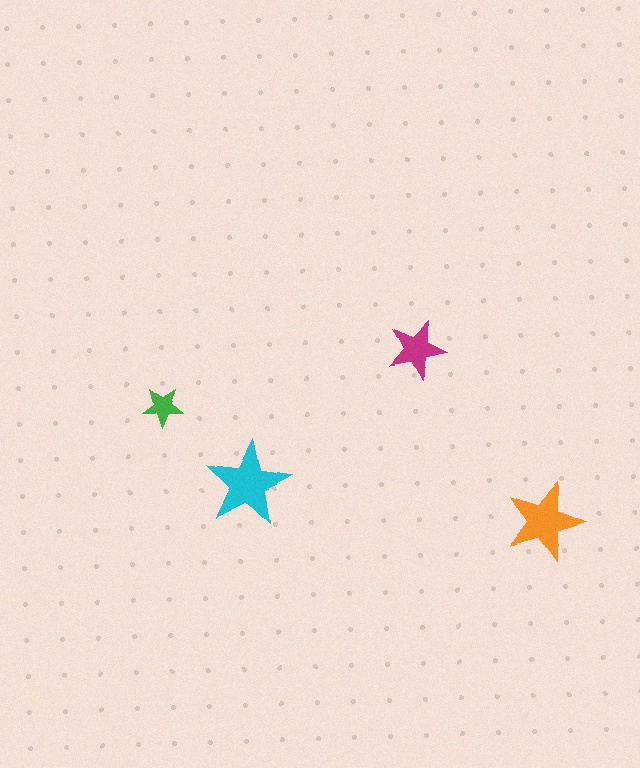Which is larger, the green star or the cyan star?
The cyan one.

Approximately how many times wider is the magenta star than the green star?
About 1.5 times wider.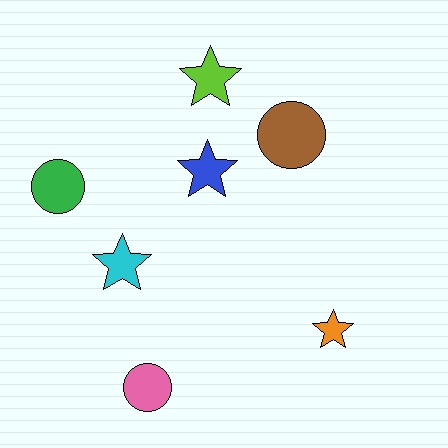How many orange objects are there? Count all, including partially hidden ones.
There is 1 orange object.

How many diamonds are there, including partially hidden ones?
There are no diamonds.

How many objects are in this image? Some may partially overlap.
There are 7 objects.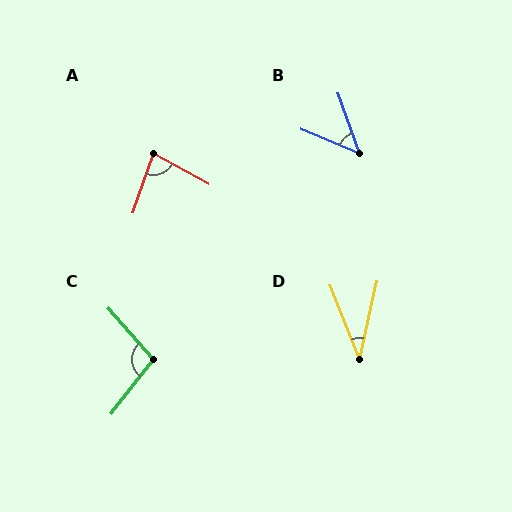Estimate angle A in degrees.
Approximately 80 degrees.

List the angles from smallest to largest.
D (34°), B (48°), A (80°), C (100°).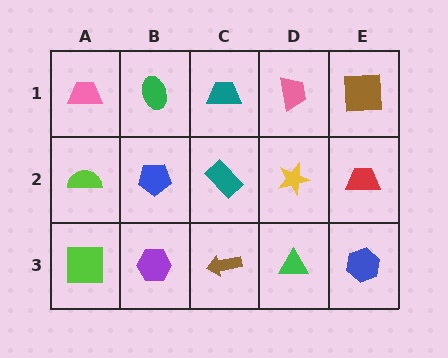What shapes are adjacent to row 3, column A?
A lime semicircle (row 2, column A), a purple hexagon (row 3, column B).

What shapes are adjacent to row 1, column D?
A yellow star (row 2, column D), a teal trapezoid (row 1, column C), a brown square (row 1, column E).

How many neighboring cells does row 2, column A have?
3.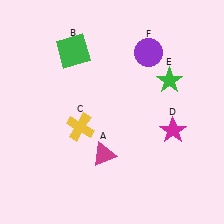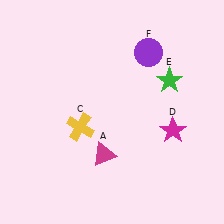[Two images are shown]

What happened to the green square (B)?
The green square (B) was removed in Image 2. It was in the top-left area of Image 1.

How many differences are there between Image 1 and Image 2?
There is 1 difference between the two images.